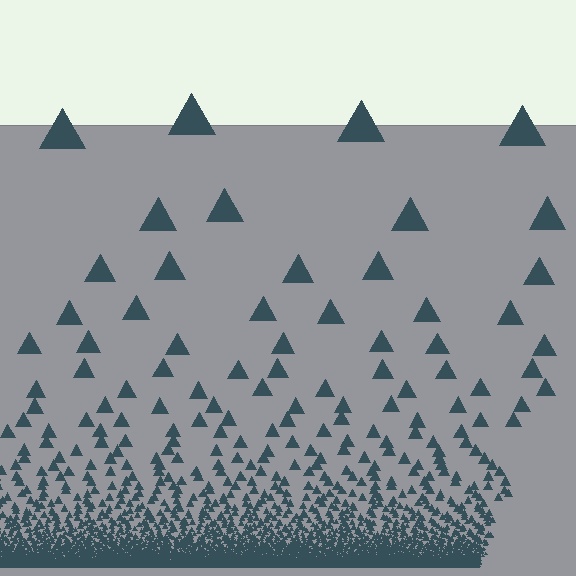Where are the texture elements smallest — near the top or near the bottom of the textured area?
Near the bottom.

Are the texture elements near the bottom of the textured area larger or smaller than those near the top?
Smaller. The gradient is inverted — elements near the bottom are smaller and denser.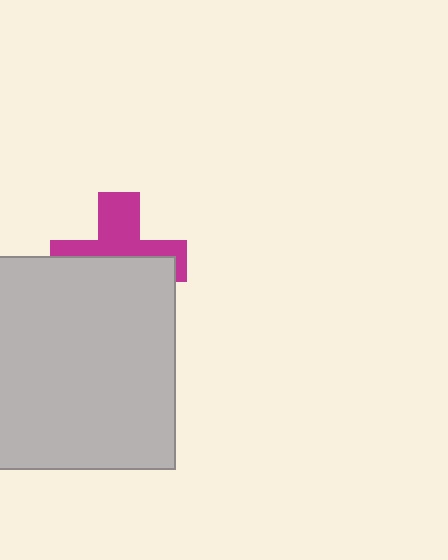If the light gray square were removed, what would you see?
You would see the complete magenta cross.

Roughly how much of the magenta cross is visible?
About half of it is visible (roughly 46%).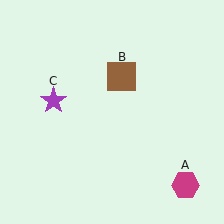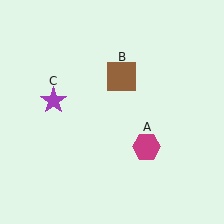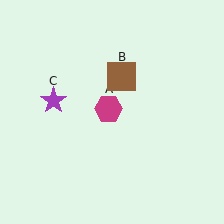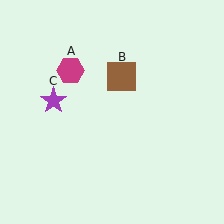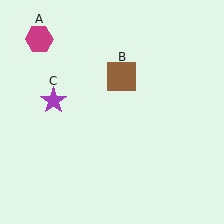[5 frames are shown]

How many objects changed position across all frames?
1 object changed position: magenta hexagon (object A).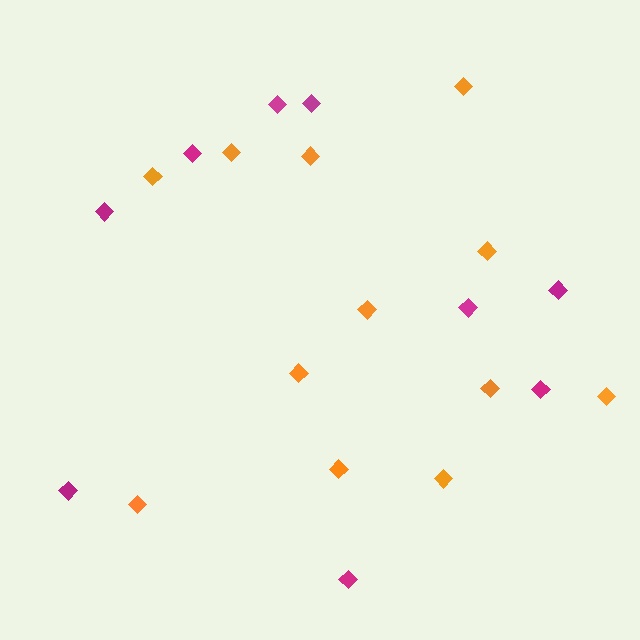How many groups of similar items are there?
There are 2 groups: one group of orange diamonds (12) and one group of magenta diamonds (9).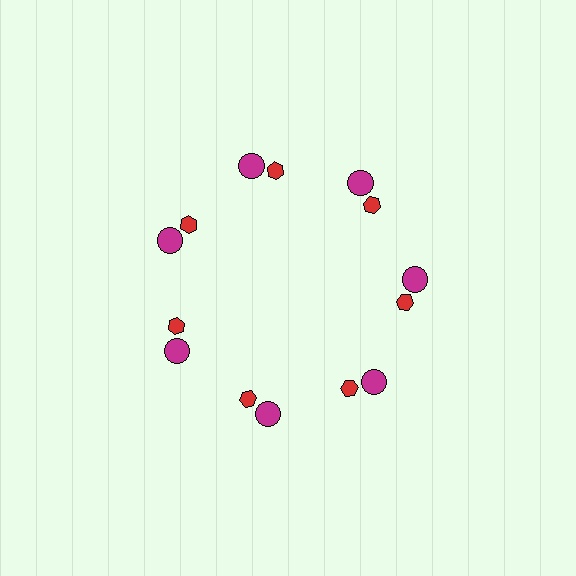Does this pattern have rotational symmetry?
Yes, this pattern has 7-fold rotational symmetry. It looks the same after rotating 51 degrees around the center.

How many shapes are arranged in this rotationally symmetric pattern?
There are 14 shapes, arranged in 7 groups of 2.